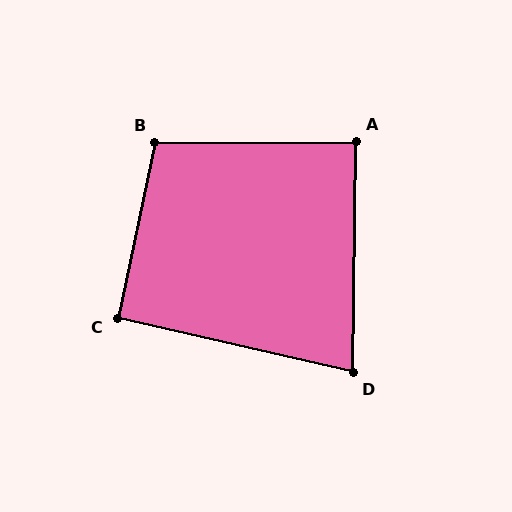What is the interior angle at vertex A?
Approximately 89 degrees (approximately right).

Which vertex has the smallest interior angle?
D, at approximately 78 degrees.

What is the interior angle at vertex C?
Approximately 91 degrees (approximately right).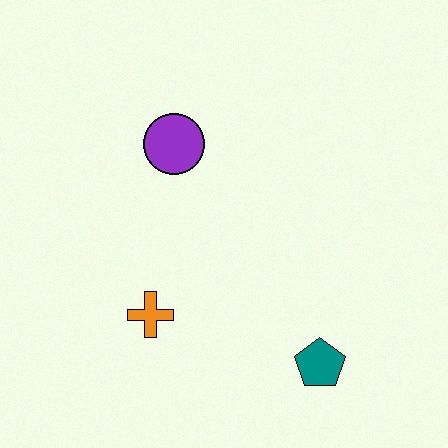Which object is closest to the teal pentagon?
The orange cross is closest to the teal pentagon.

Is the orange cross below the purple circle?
Yes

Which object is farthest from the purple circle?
The teal pentagon is farthest from the purple circle.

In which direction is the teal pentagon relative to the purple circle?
The teal pentagon is below the purple circle.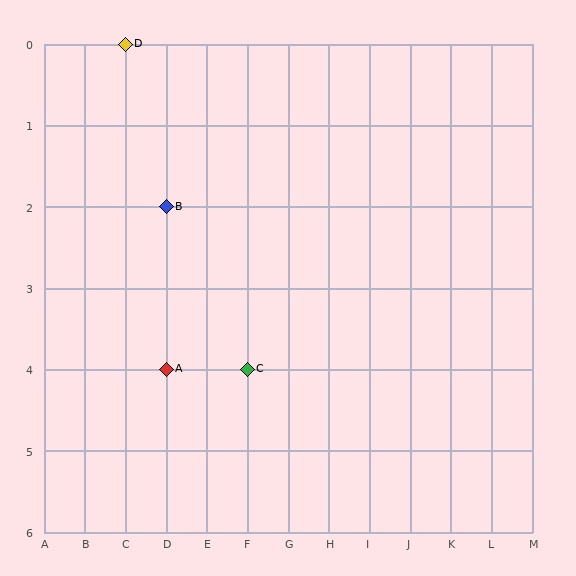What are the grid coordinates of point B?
Point B is at grid coordinates (D, 2).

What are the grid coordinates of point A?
Point A is at grid coordinates (D, 4).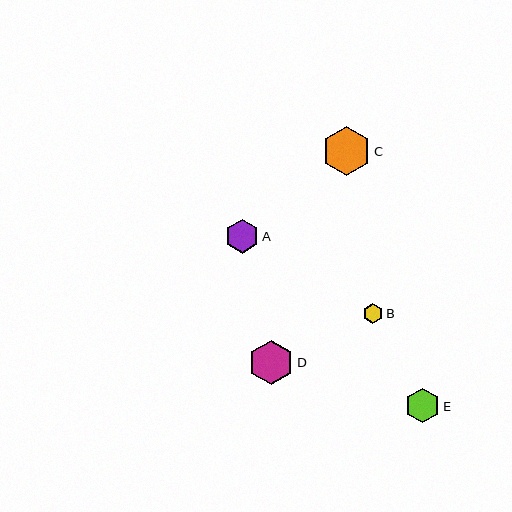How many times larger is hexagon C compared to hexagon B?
Hexagon C is approximately 2.5 times the size of hexagon B.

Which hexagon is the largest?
Hexagon C is the largest with a size of approximately 49 pixels.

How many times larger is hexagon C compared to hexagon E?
Hexagon C is approximately 1.4 times the size of hexagon E.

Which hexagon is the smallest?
Hexagon B is the smallest with a size of approximately 20 pixels.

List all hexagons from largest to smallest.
From largest to smallest: C, D, E, A, B.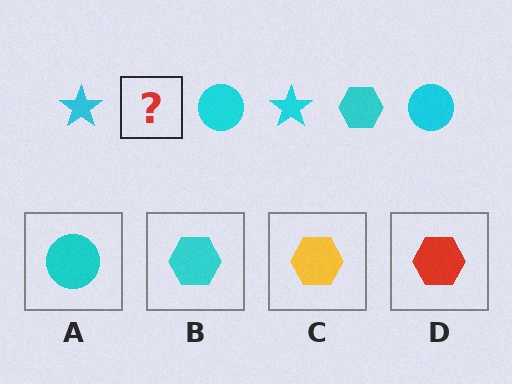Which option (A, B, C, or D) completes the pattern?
B.